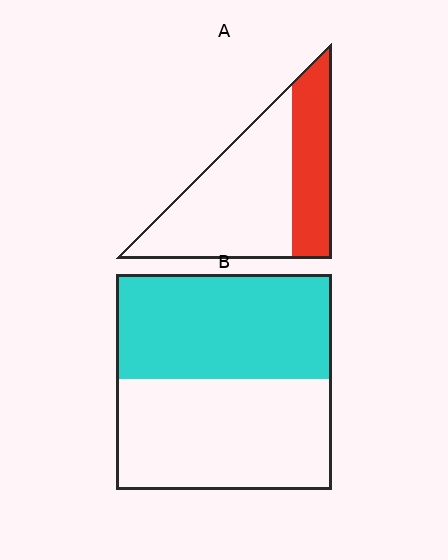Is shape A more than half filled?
No.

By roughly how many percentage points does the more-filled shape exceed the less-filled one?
By roughly 15 percentage points (B over A).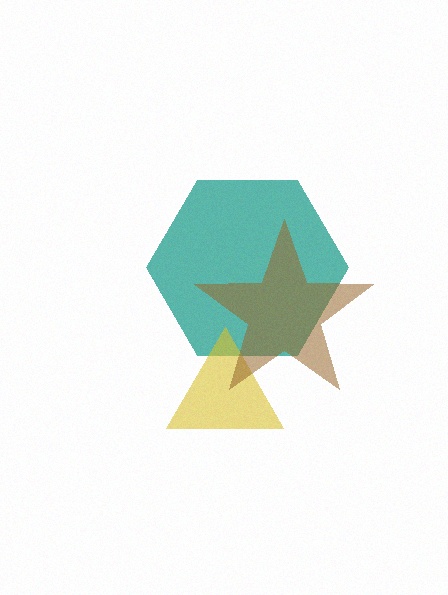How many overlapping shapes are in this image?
There are 3 overlapping shapes in the image.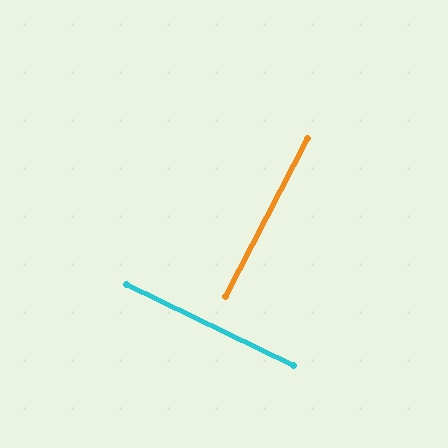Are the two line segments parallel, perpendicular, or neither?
Perpendicular — they meet at approximately 88°.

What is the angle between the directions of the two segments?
Approximately 88 degrees.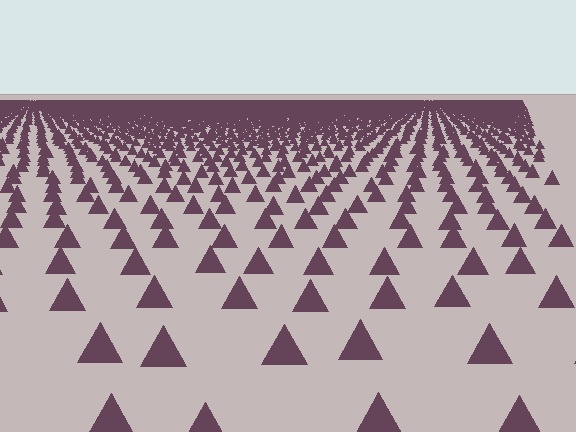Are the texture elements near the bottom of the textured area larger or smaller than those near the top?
Larger. Near the bottom, elements are closer to the viewer and appear at a bigger on-screen size.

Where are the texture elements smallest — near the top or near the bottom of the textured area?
Near the top.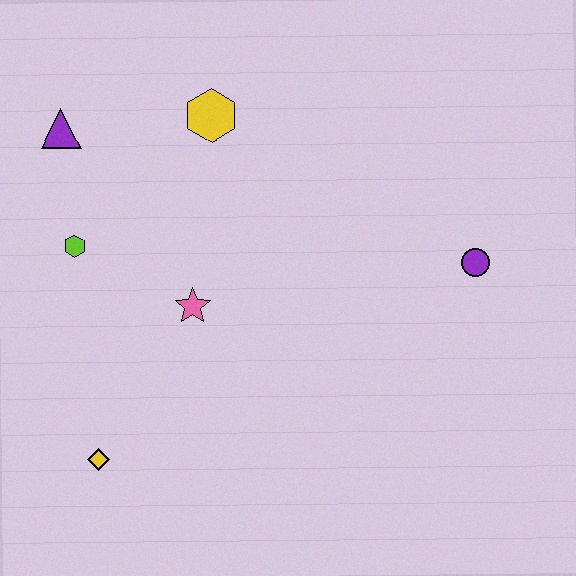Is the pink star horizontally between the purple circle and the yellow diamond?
Yes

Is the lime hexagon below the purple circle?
No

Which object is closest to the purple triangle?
The lime hexagon is closest to the purple triangle.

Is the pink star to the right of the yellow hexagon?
No